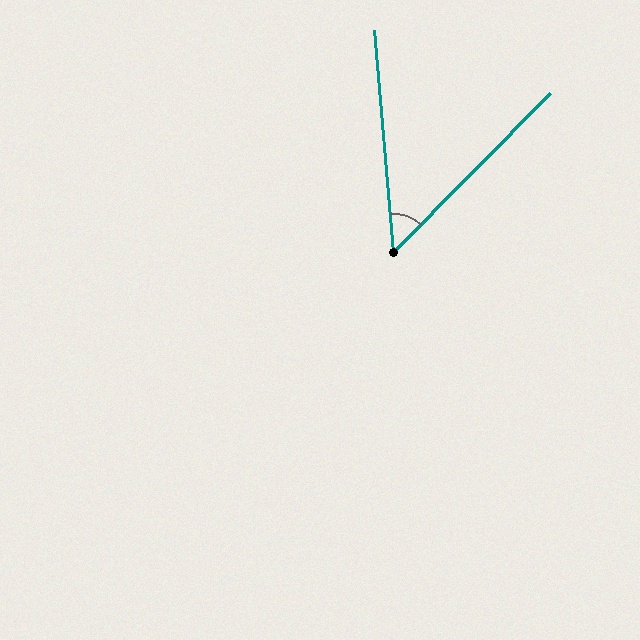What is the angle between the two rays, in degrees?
Approximately 49 degrees.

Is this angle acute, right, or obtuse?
It is acute.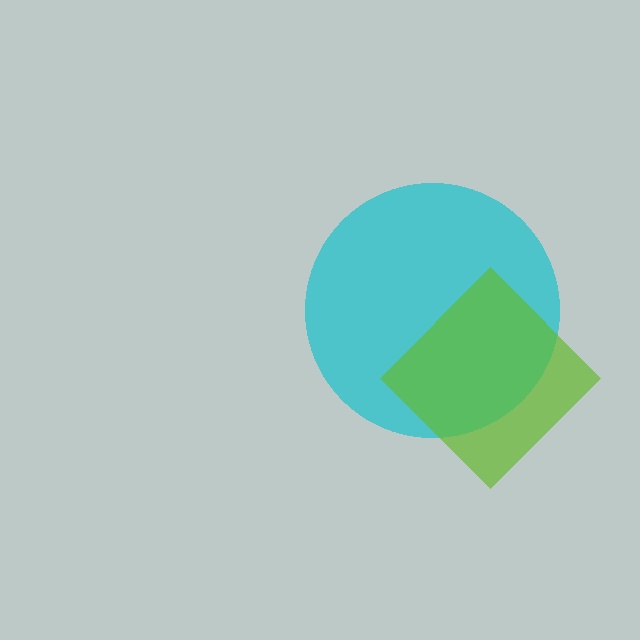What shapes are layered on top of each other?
The layered shapes are: a cyan circle, a lime diamond.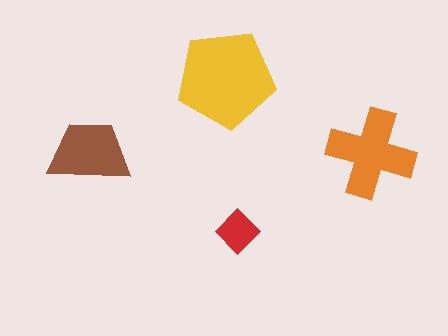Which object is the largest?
The yellow pentagon.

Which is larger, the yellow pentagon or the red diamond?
The yellow pentagon.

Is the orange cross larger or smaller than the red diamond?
Larger.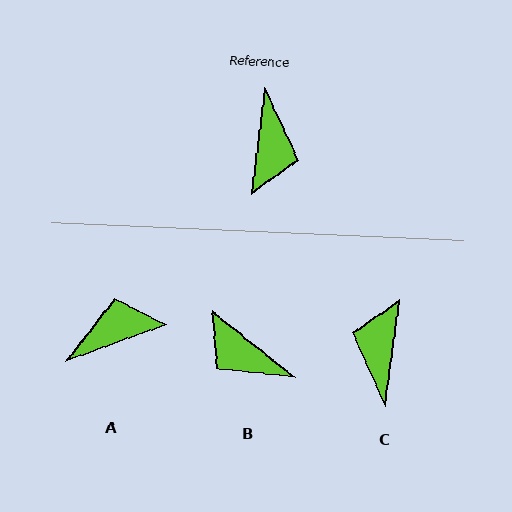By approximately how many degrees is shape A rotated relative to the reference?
Approximately 118 degrees counter-clockwise.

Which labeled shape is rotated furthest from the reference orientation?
C, about 180 degrees away.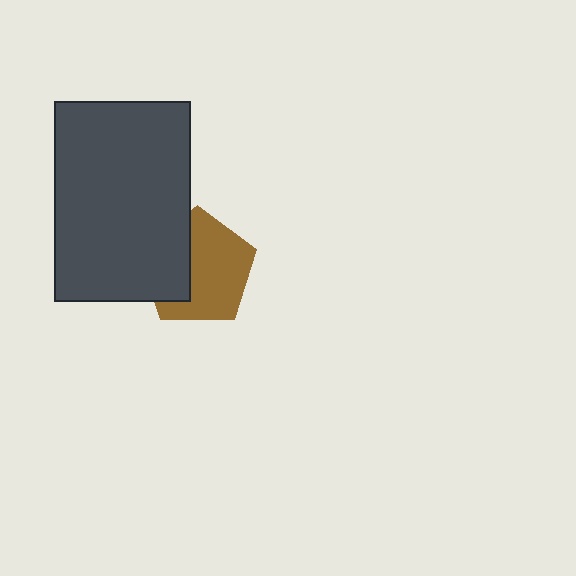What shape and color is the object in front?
The object in front is a dark gray rectangle.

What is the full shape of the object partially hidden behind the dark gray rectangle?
The partially hidden object is a brown pentagon.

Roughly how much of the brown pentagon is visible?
About half of it is visible (roughly 63%).